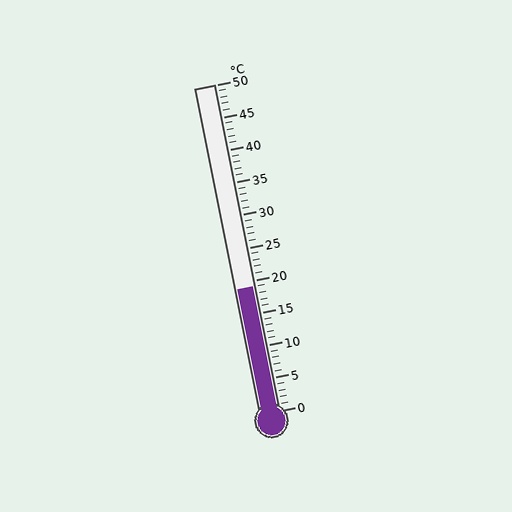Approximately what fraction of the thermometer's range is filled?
The thermometer is filled to approximately 40% of its range.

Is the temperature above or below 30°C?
The temperature is below 30°C.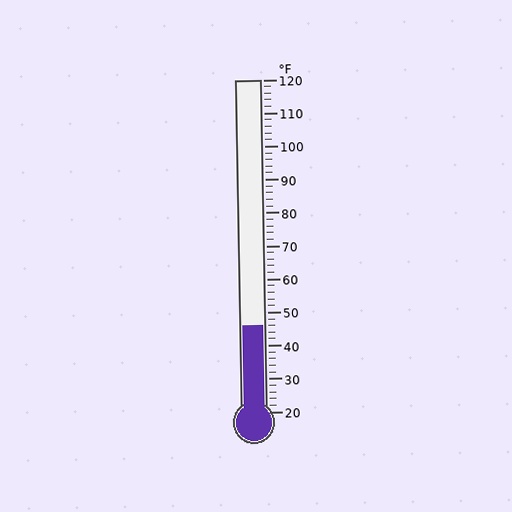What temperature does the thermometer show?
The thermometer shows approximately 46°F.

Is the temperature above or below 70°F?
The temperature is below 70°F.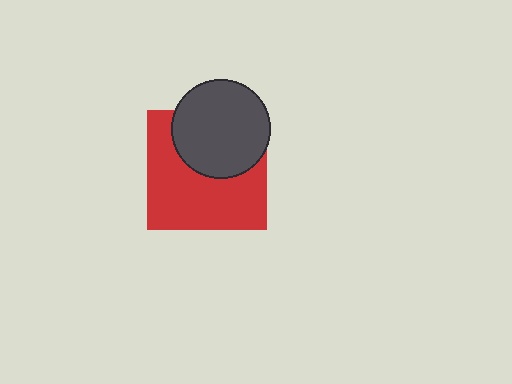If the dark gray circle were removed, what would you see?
You would see the complete red square.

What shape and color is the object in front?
The object in front is a dark gray circle.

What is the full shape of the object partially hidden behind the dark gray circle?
The partially hidden object is a red square.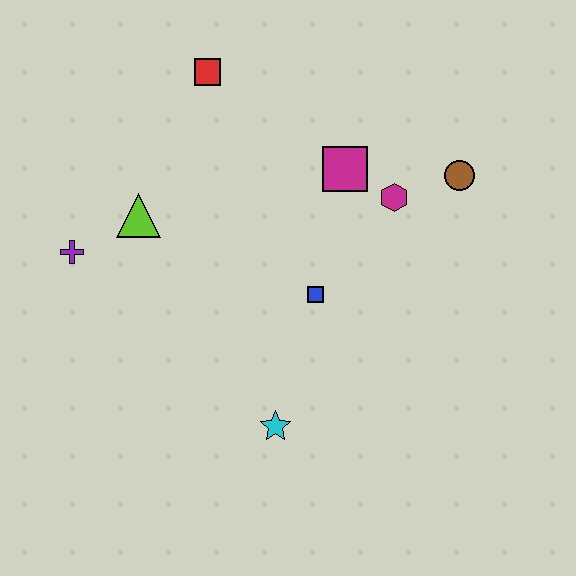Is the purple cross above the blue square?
Yes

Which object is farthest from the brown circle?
The purple cross is farthest from the brown circle.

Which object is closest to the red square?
The lime triangle is closest to the red square.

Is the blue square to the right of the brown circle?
No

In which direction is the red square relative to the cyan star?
The red square is above the cyan star.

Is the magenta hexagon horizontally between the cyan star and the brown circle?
Yes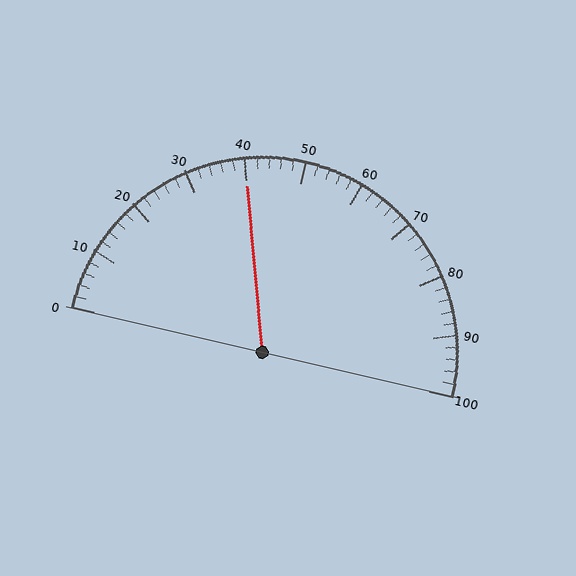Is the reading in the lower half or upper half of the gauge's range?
The reading is in the lower half of the range (0 to 100).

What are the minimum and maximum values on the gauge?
The gauge ranges from 0 to 100.